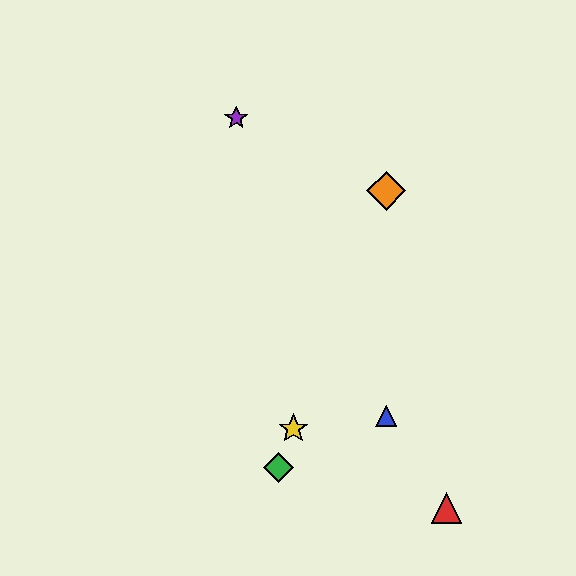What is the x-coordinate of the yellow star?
The yellow star is at x≈293.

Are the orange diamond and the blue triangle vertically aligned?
Yes, both are at x≈386.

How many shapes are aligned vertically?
2 shapes (the blue triangle, the orange diamond) are aligned vertically.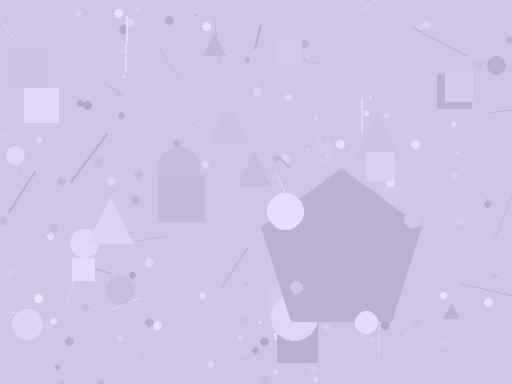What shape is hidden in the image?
A pentagon is hidden in the image.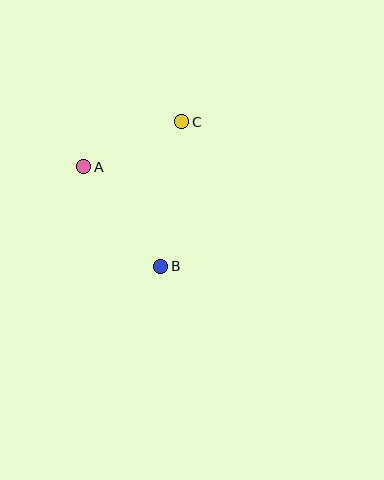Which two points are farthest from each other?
Points B and C are farthest from each other.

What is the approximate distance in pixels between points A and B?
The distance between A and B is approximately 126 pixels.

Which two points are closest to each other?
Points A and C are closest to each other.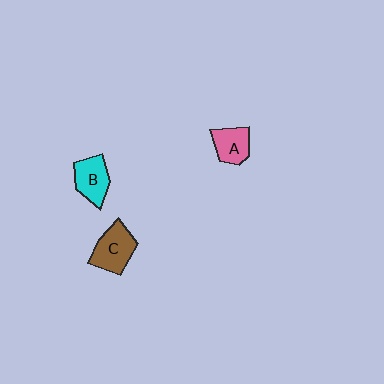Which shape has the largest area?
Shape C (brown).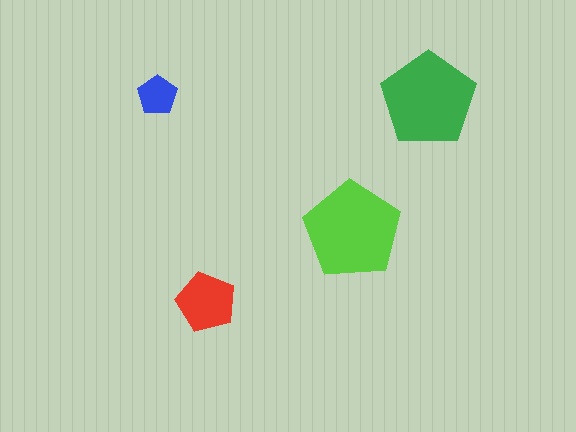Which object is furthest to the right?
The green pentagon is rightmost.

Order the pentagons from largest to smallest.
the lime one, the green one, the red one, the blue one.